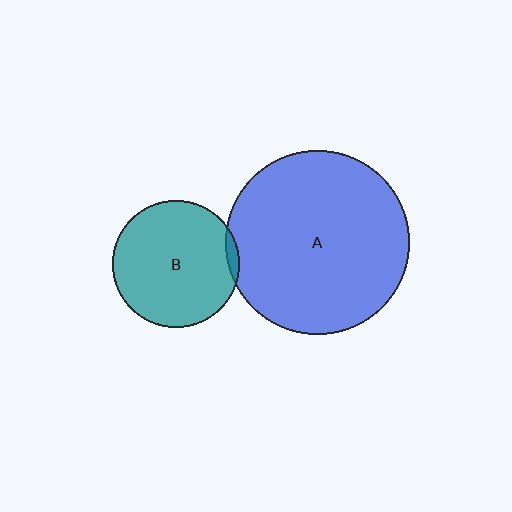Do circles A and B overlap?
Yes.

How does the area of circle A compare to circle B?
Approximately 2.1 times.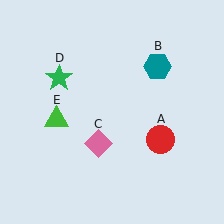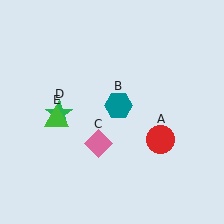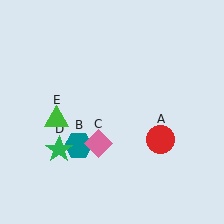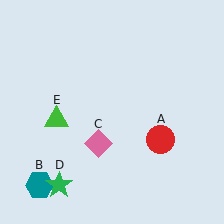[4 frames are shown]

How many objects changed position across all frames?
2 objects changed position: teal hexagon (object B), green star (object D).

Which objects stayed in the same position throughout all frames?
Red circle (object A) and pink diamond (object C) and green triangle (object E) remained stationary.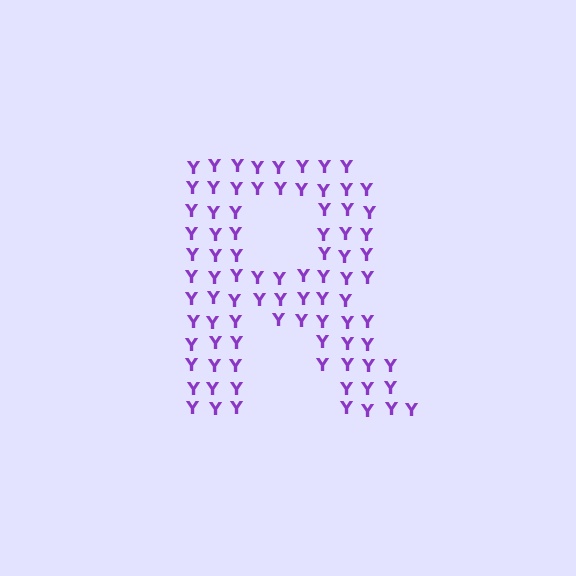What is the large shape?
The large shape is the letter R.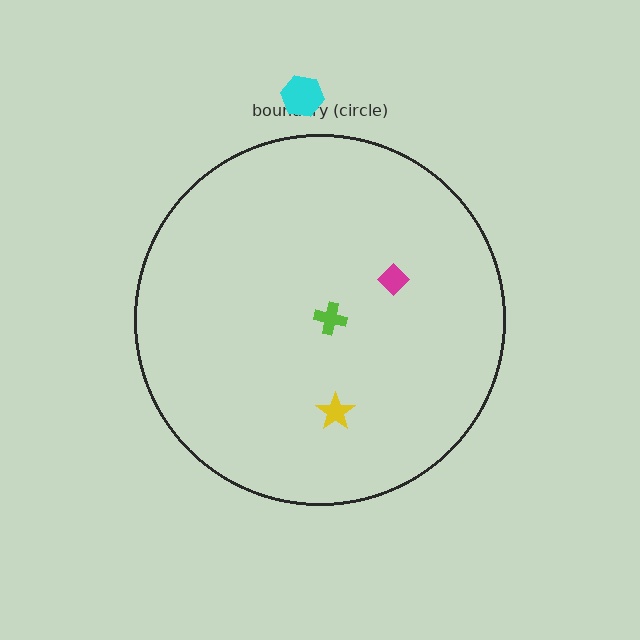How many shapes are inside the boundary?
3 inside, 1 outside.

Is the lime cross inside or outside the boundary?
Inside.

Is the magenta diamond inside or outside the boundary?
Inside.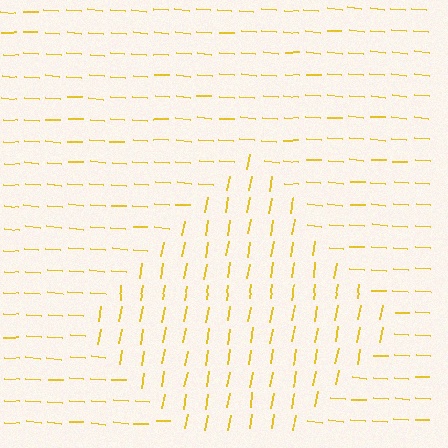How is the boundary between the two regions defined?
The boundary is defined purely by a change in line orientation (approximately 85 degrees difference). All lines are the same color and thickness.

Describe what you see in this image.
The image is filled with small yellow line segments. A diamond region in the image has lines oriented differently from the surrounding lines, creating a visible texture boundary.